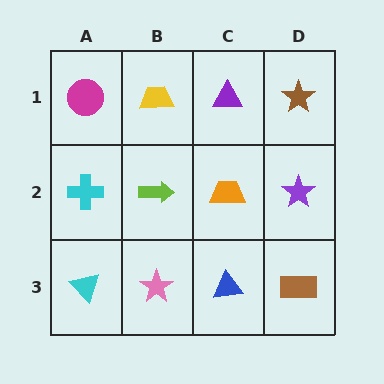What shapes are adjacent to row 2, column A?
A magenta circle (row 1, column A), a cyan triangle (row 3, column A), a lime arrow (row 2, column B).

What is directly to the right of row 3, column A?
A pink star.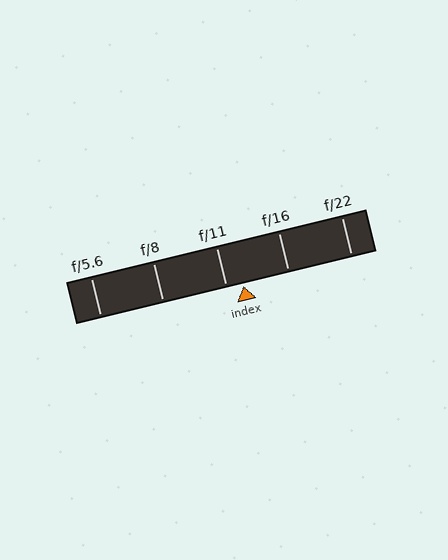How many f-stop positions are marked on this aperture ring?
There are 5 f-stop positions marked.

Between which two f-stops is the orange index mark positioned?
The index mark is between f/11 and f/16.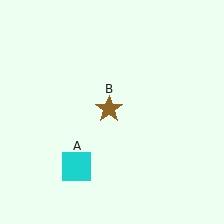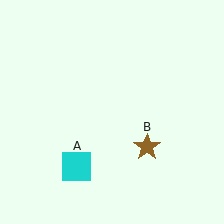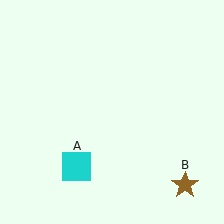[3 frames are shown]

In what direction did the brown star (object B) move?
The brown star (object B) moved down and to the right.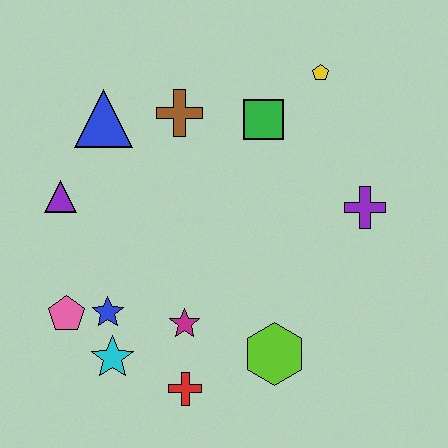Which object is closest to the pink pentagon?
The blue star is closest to the pink pentagon.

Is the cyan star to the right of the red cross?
No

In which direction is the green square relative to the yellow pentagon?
The green square is to the left of the yellow pentagon.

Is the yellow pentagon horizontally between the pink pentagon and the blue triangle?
No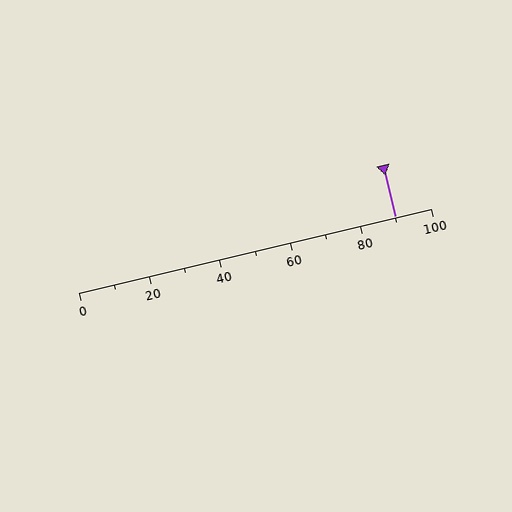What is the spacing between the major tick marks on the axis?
The major ticks are spaced 20 apart.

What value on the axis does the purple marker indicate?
The marker indicates approximately 90.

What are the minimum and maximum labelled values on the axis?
The axis runs from 0 to 100.